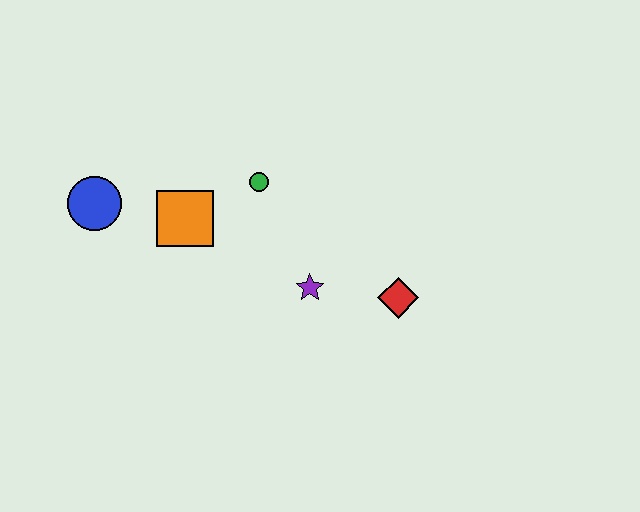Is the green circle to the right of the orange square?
Yes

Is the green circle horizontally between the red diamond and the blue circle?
Yes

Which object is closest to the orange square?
The green circle is closest to the orange square.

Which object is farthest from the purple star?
The blue circle is farthest from the purple star.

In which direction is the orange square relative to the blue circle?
The orange square is to the right of the blue circle.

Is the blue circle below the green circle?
Yes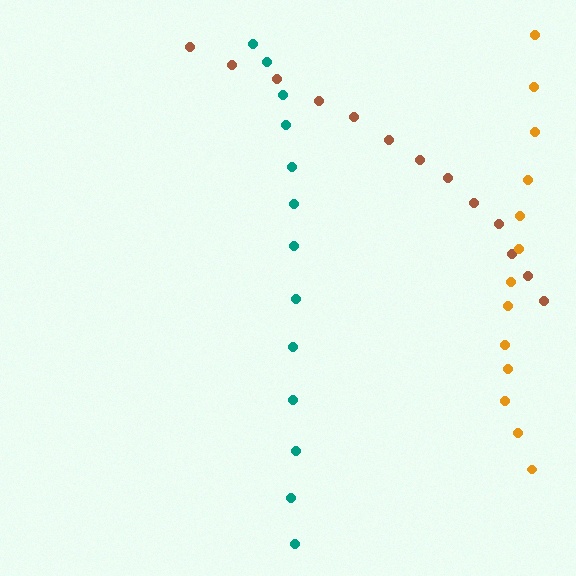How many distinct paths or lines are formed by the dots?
There are 3 distinct paths.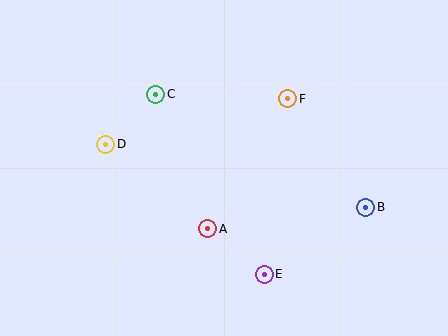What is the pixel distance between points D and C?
The distance between D and C is 70 pixels.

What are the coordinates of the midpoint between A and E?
The midpoint between A and E is at (236, 252).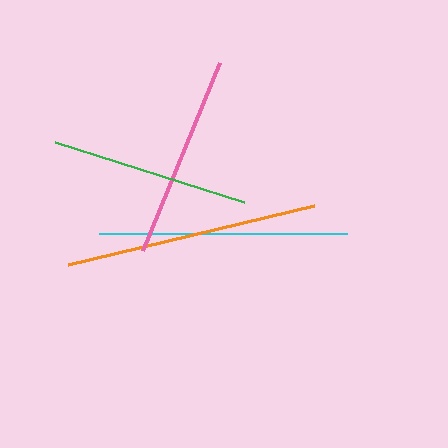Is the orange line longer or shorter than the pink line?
The orange line is longer than the pink line.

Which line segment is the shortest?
The green line is the shortest at approximately 198 pixels.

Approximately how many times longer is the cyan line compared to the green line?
The cyan line is approximately 1.3 times the length of the green line.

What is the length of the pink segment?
The pink segment is approximately 203 pixels long.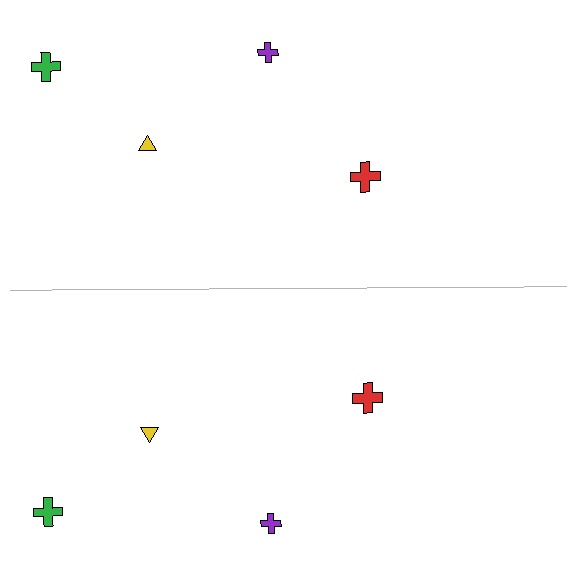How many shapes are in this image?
There are 8 shapes in this image.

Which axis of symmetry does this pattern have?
The pattern has a horizontal axis of symmetry running through the center of the image.